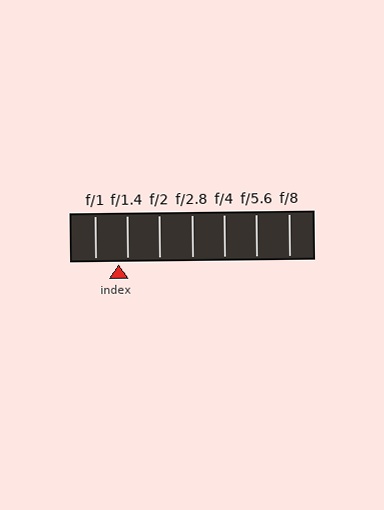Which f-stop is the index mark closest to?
The index mark is closest to f/1.4.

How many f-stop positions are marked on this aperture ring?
There are 7 f-stop positions marked.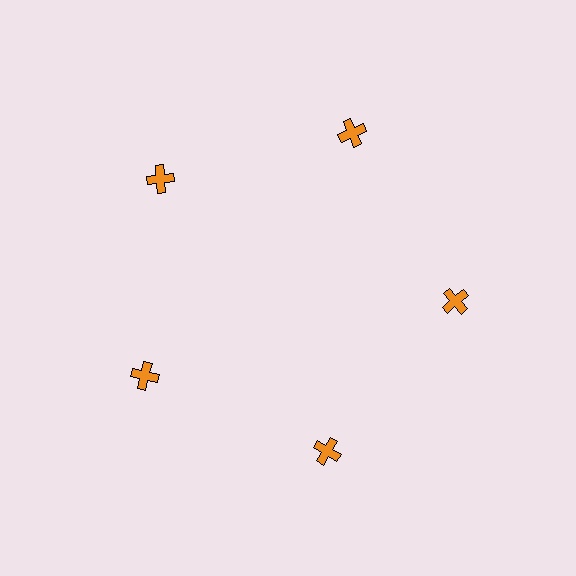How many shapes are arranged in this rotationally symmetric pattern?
There are 5 shapes, arranged in 5 groups of 1.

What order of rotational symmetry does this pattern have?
This pattern has 5-fold rotational symmetry.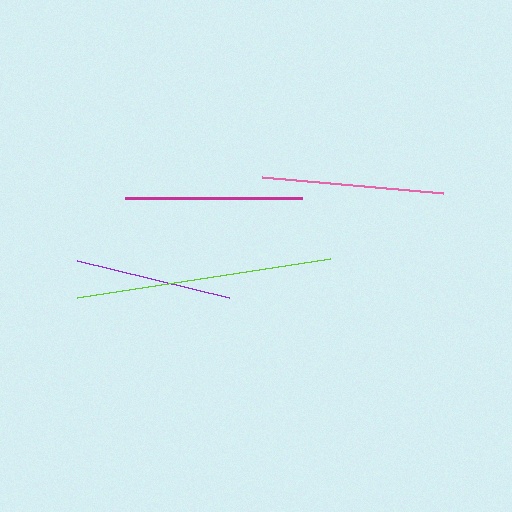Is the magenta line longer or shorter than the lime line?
The lime line is longer than the magenta line.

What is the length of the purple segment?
The purple segment is approximately 156 pixels long.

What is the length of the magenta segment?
The magenta segment is approximately 177 pixels long.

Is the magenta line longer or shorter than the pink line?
The pink line is longer than the magenta line.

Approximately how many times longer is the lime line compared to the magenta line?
The lime line is approximately 1.4 times the length of the magenta line.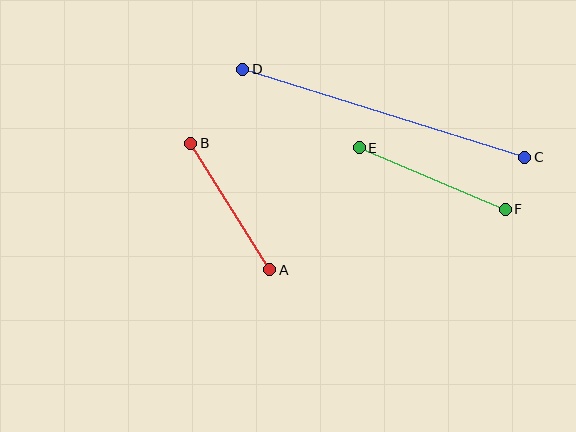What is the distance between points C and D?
The distance is approximately 296 pixels.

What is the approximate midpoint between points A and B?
The midpoint is at approximately (230, 207) pixels.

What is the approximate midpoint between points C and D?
The midpoint is at approximately (384, 113) pixels.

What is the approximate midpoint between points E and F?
The midpoint is at approximately (432, 178) pixels.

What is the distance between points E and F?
The distance is approximately 158 pixels.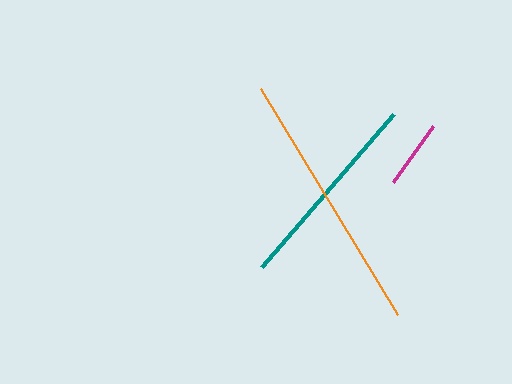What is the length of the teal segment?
The teal segment is approximately 202 pixels long.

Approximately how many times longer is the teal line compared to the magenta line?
The teal line is approximately 2.9 times the length of the magenta line.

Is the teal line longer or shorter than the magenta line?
The teal line is longer than the magenta line.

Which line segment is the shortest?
The magenta line is the shortest at approximately 69 pixels.